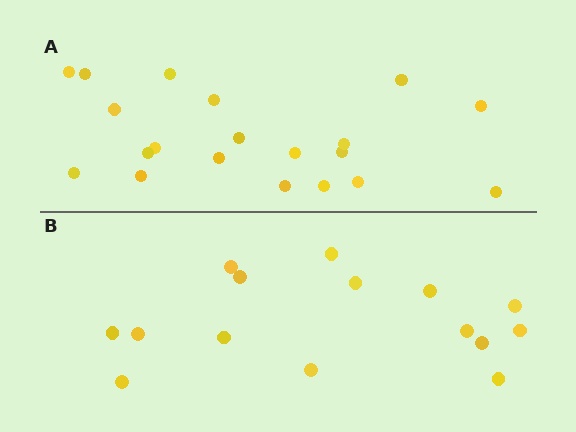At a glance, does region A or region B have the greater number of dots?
Region A (the top region) has more dots.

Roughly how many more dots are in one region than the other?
Region A has about 5 more dots than region B.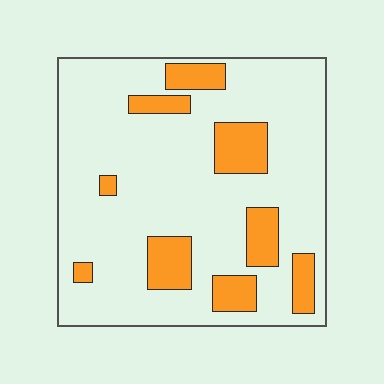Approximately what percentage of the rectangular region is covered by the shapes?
Approximately 20%.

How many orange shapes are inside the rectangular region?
9.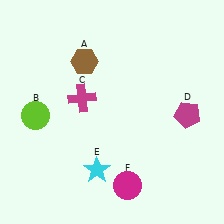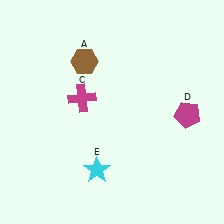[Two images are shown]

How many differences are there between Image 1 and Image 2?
There are 2 differences between the two images.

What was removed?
The lime circle (B), the magenta circle (F) were removed in Image 2.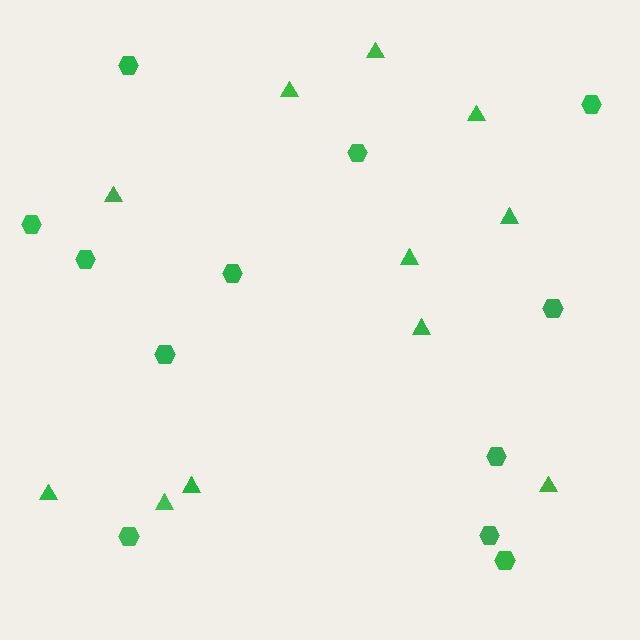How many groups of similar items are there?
There are 2 groups: one group of triangles (11) and one group of hexagons (12).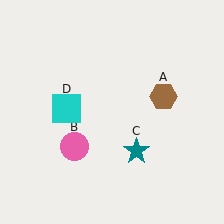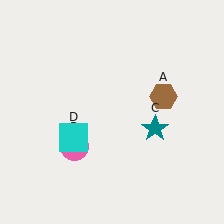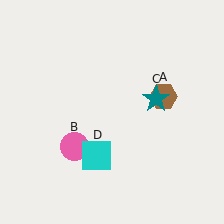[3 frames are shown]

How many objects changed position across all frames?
2 objects changed position: teal star (object C), cyan square (object D).